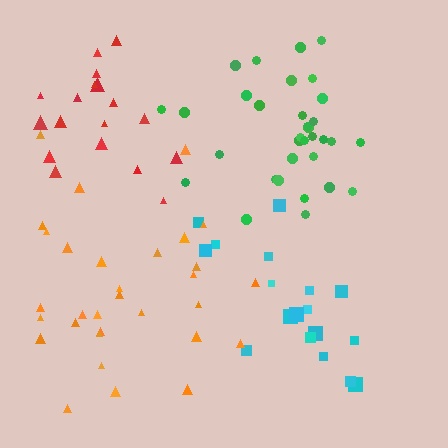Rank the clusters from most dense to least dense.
green, cyan, orange, red.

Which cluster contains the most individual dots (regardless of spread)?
Green (33).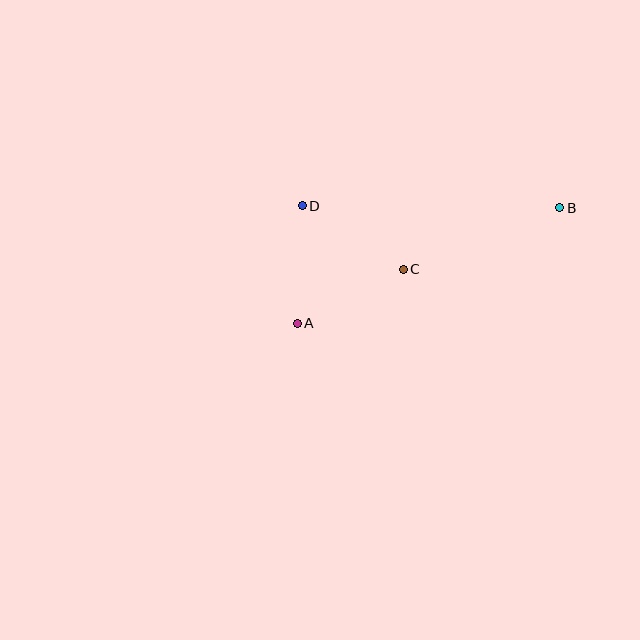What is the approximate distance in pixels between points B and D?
The distance between B and D is approximately 257 pixels.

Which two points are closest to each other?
Points A and D are closest to each other.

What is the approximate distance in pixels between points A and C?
The distance between A and C is approximately 119 pixels.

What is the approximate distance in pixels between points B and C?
The distance between B and C is approximately 168 pixels.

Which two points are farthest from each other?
Points A and B are farthest from each other.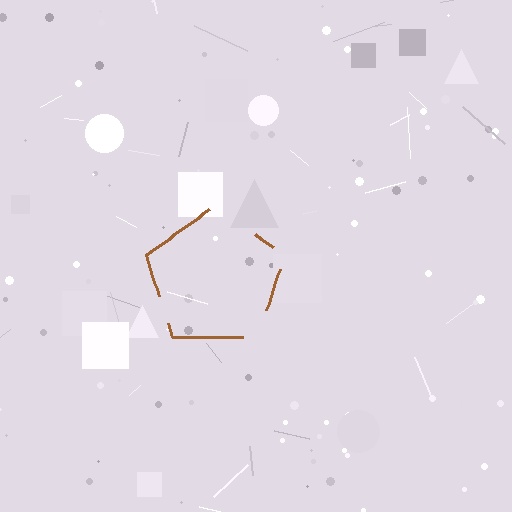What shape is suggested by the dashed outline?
The dashed outline suggests a pentagon.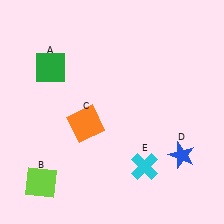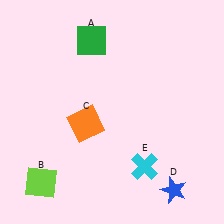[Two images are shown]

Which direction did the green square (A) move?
The green square (A) moved right.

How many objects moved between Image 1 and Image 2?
2 objects moved between the two images.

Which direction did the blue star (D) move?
The blue star (D) moved down.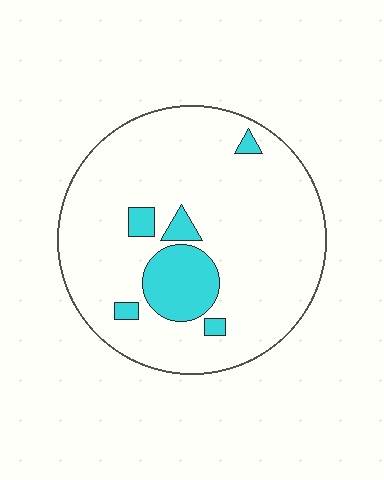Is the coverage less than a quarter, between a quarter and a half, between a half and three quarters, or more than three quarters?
Less than a quarter.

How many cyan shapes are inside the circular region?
6.